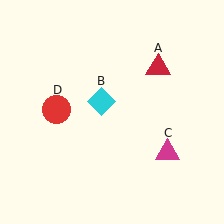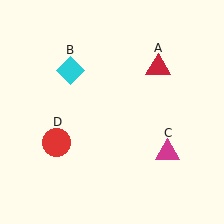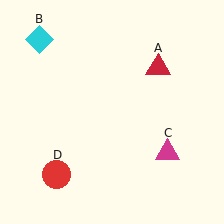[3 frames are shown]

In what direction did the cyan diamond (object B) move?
The cyan diamond (object B) moved up and to the left.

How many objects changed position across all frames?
2 objects changed position: cyan diamond (object B), red circle (object D).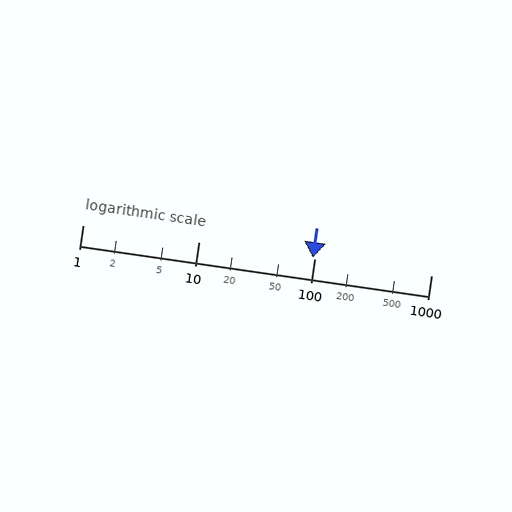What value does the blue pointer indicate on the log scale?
The pointer indicates approximately 95.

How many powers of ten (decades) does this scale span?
The scale spans 3 decades, from 1 to 1000.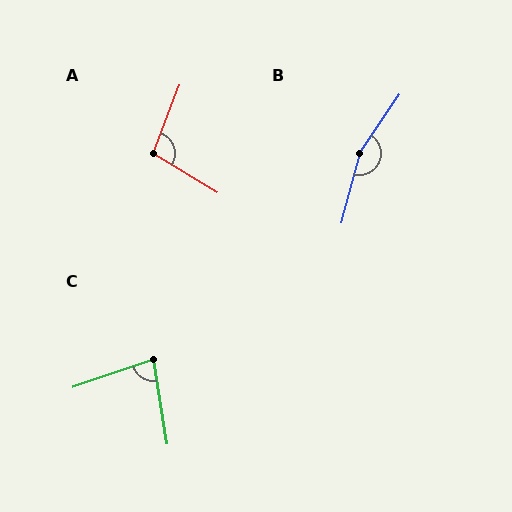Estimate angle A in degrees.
Approximately 100 degrees.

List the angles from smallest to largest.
C (80°), A (100°), B (161°).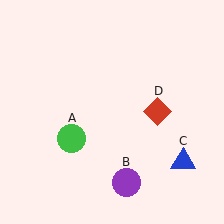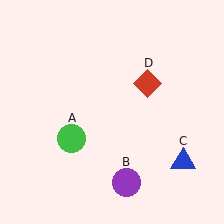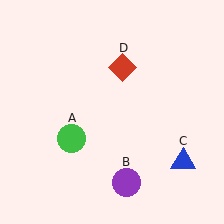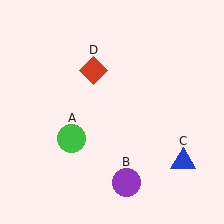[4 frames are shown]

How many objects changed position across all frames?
1 object changed position: red diamond (object D).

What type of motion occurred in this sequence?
The red diamond (object D) rotated counterclockwise around the center of the scene.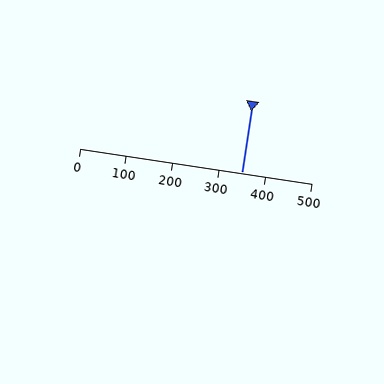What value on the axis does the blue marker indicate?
The marker indicates approximately 350.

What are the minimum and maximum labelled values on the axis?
The axis runs from 0 to 500.